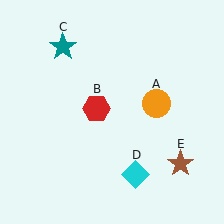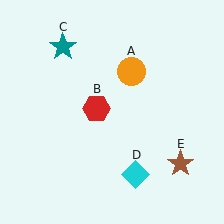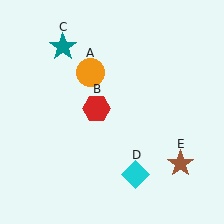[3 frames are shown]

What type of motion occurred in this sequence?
The orange circle (object A) rotated counterclockwise around the center of the scene.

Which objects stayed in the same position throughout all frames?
Red hexagon (object B) and teal star (object C) and cyan diamond (object D) and brown star (object E) remained stationary.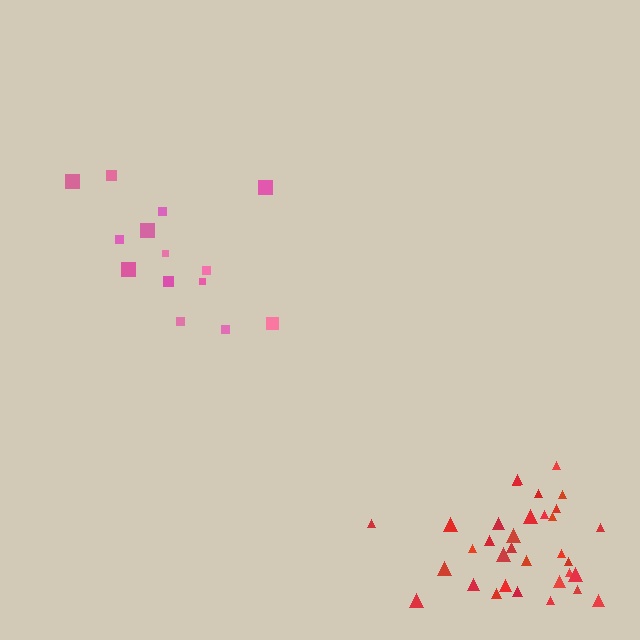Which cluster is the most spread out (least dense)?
Pink.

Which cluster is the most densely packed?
Red.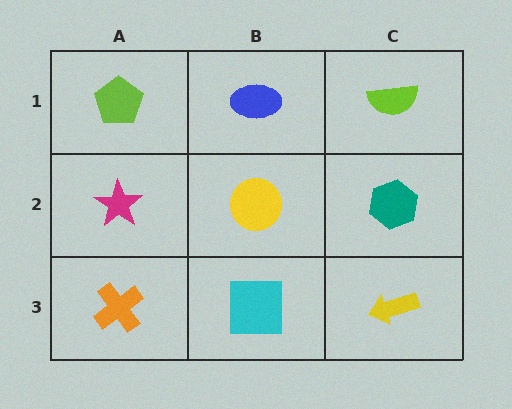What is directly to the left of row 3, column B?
An orange cross.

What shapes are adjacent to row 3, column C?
A teal hexagon (row 2, column C), a cyan square (row 3, column B).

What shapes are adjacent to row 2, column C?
A lime semicircle (row 1, column C), a yellow arrow (row 3, column C), a yellow circle (row 2, column B).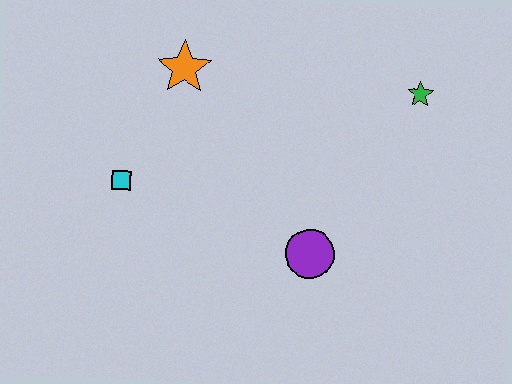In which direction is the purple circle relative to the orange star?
The purple circle is below the orange star.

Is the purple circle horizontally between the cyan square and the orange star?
No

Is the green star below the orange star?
Yes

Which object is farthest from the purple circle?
The orange star is farthest from the purple circle.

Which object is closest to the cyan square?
The orange star is closest to the cyan square.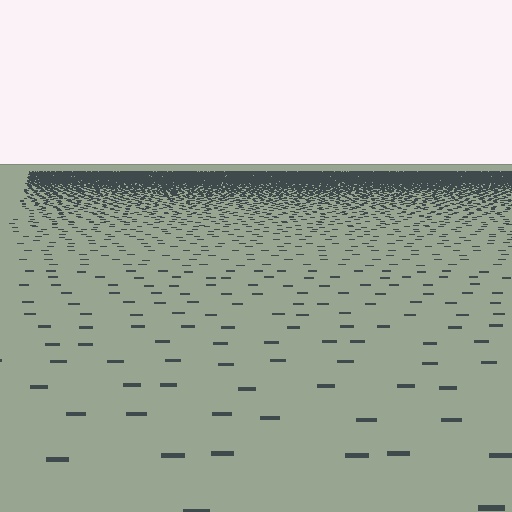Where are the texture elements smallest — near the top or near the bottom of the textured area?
Near the top.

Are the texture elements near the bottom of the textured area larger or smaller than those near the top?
Larger. Near the bottom, elements are closer to the viewer and appear at a bigger on-screen size.